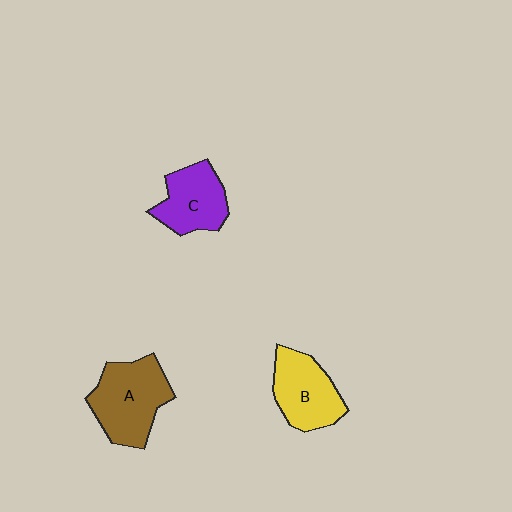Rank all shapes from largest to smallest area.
From largest to smallest: A (brown), B (yellow), C (purple).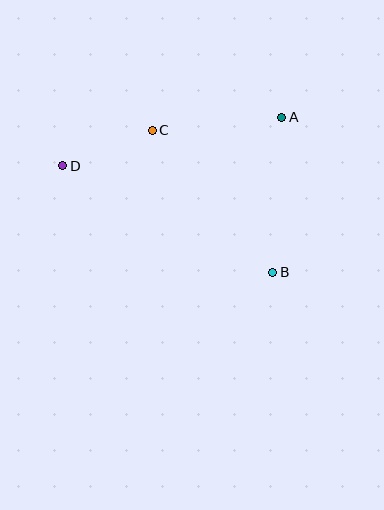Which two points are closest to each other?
Points C and D are closest to each other.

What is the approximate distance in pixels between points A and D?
The distance between A and D is approximately 225 pixels.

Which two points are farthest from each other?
Points B and D are farthest from each other.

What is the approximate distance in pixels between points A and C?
The distance between A and C is approximately 130 pixels.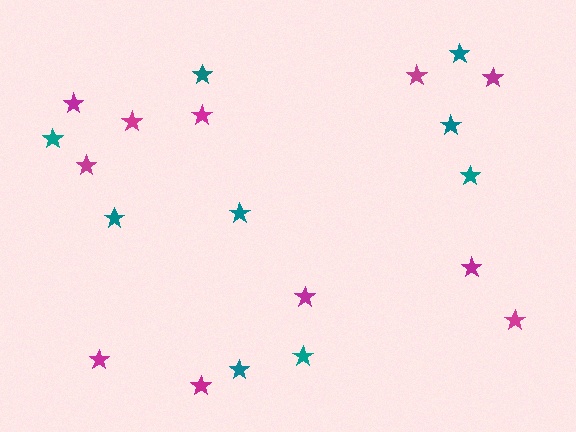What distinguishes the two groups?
There are 2 groups: one group of teal stars (9) and one group of magenta stars (11).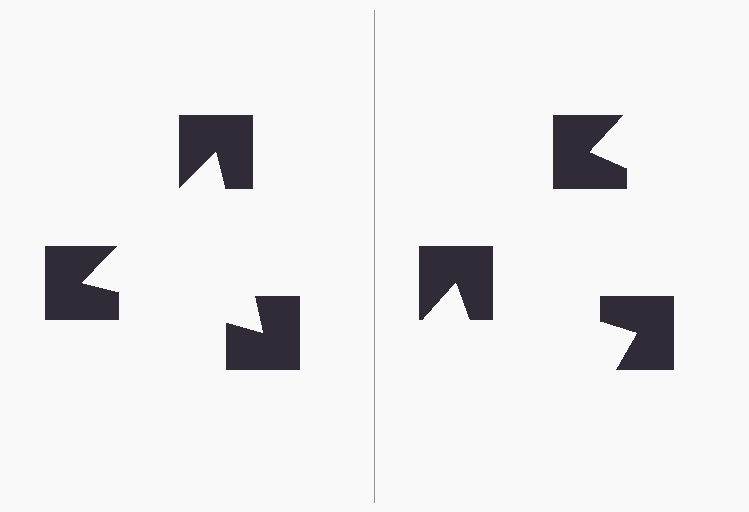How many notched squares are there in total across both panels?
6 — 3 on each side.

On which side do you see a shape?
An illusory triangle appears on the left side. On the right side the wedge cuts are rotated, so no coherent shape forms.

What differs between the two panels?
The notched squares are positioned identically on both sides; only the wedge orientations differ. On the left they align to a triangle; on the right they are misaligned.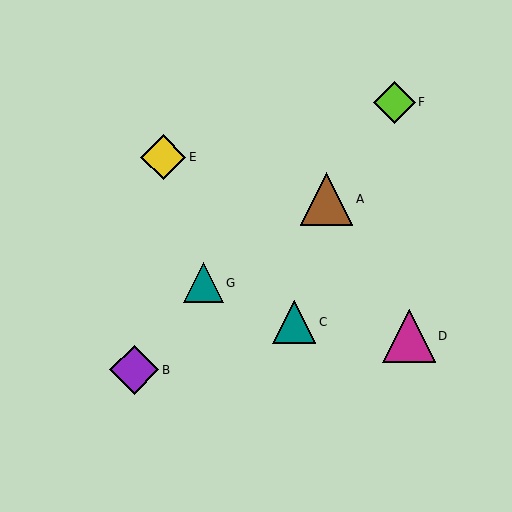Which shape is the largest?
The magenta triangle (labeled D) is the largest.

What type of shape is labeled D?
Shape D is a magenta triangle.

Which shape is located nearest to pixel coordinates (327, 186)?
The brown triangle (labeled A) at (326, 199) is nearest to that location.